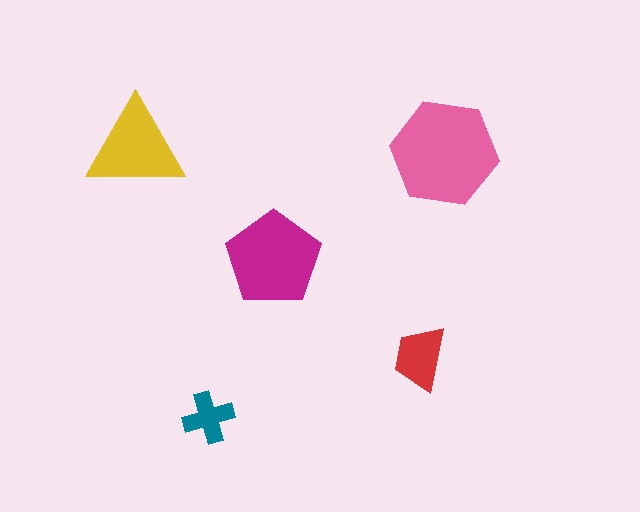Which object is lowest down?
The teal cross is bottommost.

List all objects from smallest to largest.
The teal cross, the red trapezoid, the yellow triangle, the magenta pentagon, the pink hexagon.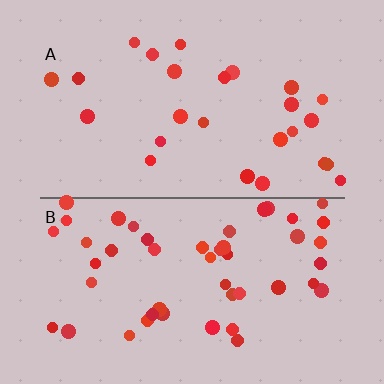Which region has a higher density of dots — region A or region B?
B (the bottom).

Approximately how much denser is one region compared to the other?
Approximately 1.8× — region B over region A.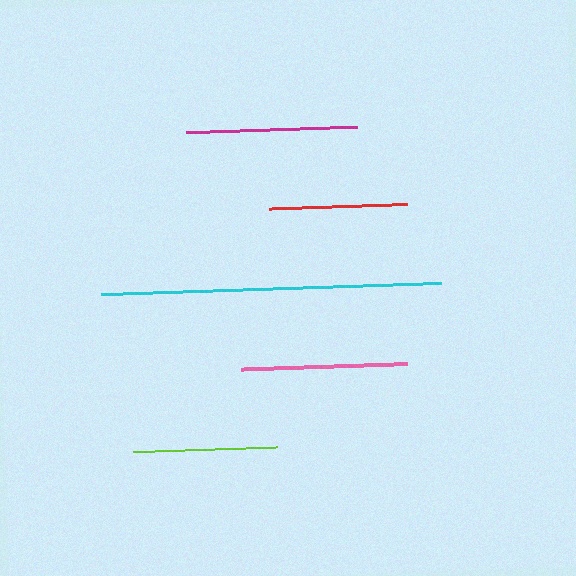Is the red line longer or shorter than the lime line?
The lime line is longer than the red line.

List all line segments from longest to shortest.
From longest to shortest: cyan, magenta, pink, lime, red.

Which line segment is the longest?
The cyan line is the longest at approximately 339 pixels.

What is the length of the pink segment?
The pink segment is approximately 165 pixels long.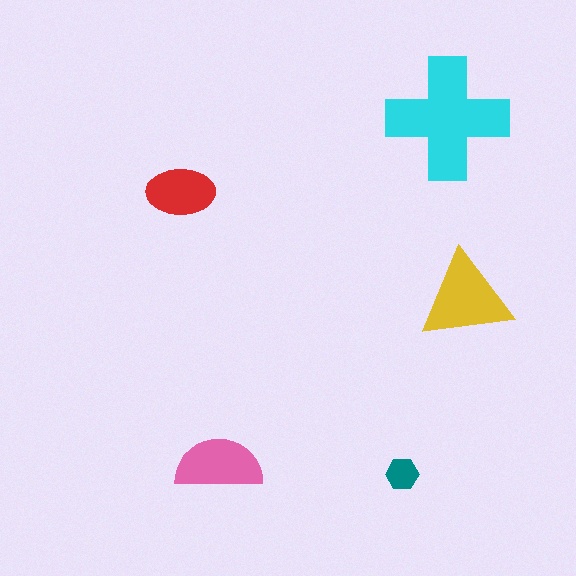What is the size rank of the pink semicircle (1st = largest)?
3rd.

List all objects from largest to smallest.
The cyan cross, the yellow triangle, the pink semicircle, the red ellipse, the teal hexagon.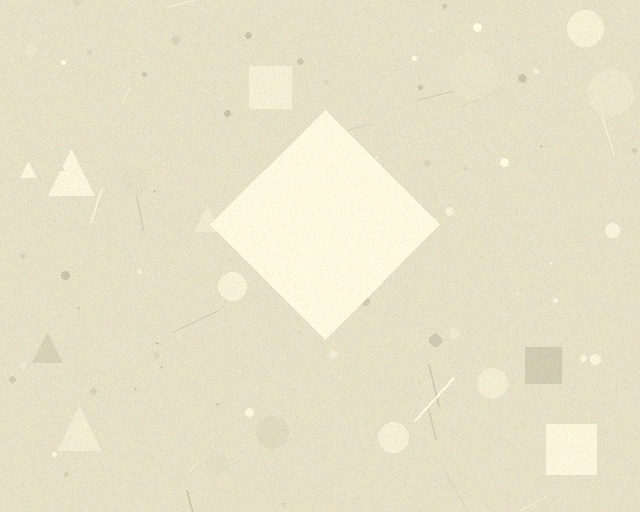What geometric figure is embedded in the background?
A diamond is embedded in the background.